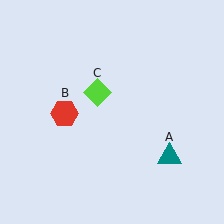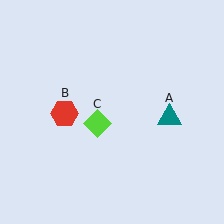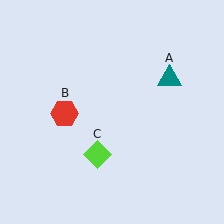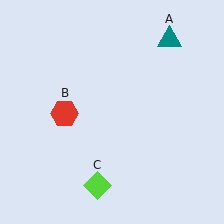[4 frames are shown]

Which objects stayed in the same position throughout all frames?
Red hexagon (object B) remained stationary.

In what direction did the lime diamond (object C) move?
The lime diamond (object C) moved down.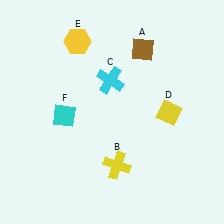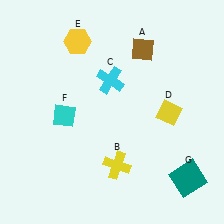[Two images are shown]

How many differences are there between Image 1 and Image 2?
There is 1 difference between the two images.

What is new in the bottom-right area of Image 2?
A teal square (G) was added in the bottom-right area of Image 2.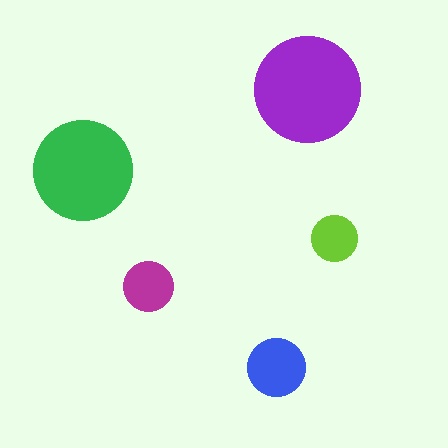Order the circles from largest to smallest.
the purple one, the green one, the blue one, the magenta one, the lime one.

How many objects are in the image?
There are 5 objects in the image.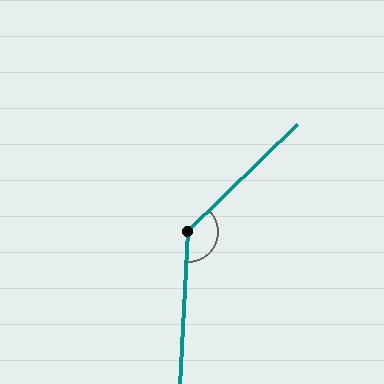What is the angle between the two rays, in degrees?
Approximately 138 degrees.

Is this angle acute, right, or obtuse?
It is obtuse.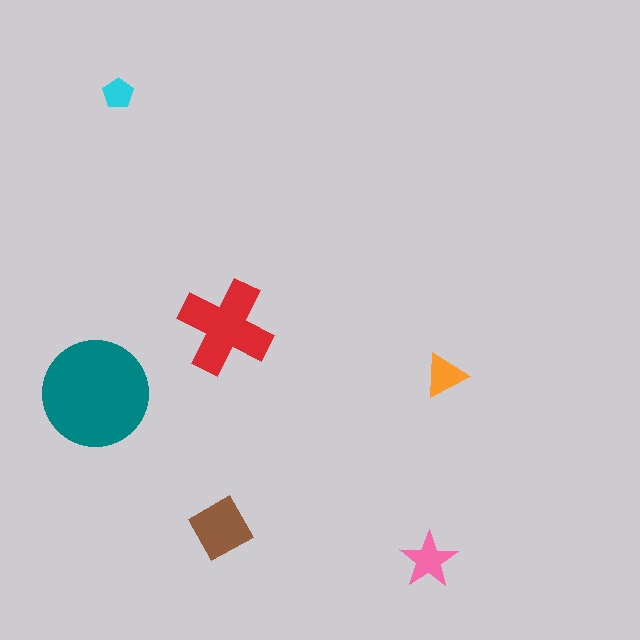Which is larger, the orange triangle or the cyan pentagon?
The orange triangle.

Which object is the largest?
The teal circle.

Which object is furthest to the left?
The teal circle is leftmost.